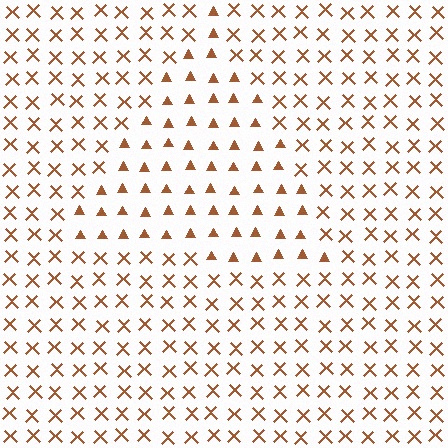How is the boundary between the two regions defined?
The boundary is defined by a change in element shape: triangles inside vs. X marks outside. All elements share the same color and spacing.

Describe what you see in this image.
The image is filled with small brown elements arranged in a uniform grid. A triangle-shaped region contains triangles, while the surrounding area contains X marks. The boundary is defined purely by the change in element shape.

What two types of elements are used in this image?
The image uses triangles inside the triangle region and X marks outside it.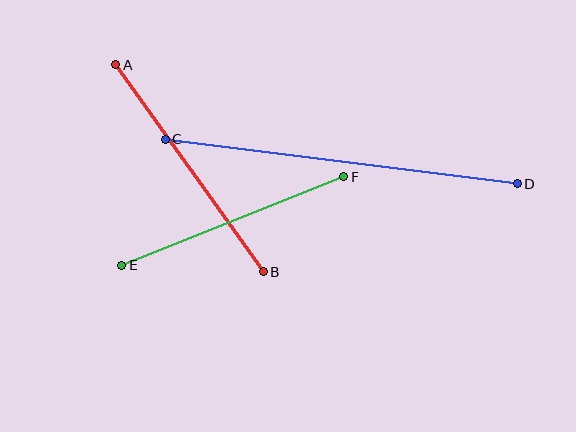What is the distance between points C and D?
The distance is approximately 355 pixels.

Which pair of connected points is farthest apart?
Points C and D are farthest apart.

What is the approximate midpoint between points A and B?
The midpoint is at approximately (189, 168) pixels.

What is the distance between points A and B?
The distance is approximately 254 pixels.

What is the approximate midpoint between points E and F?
The midpoint is at approximately (233, 221) pixels.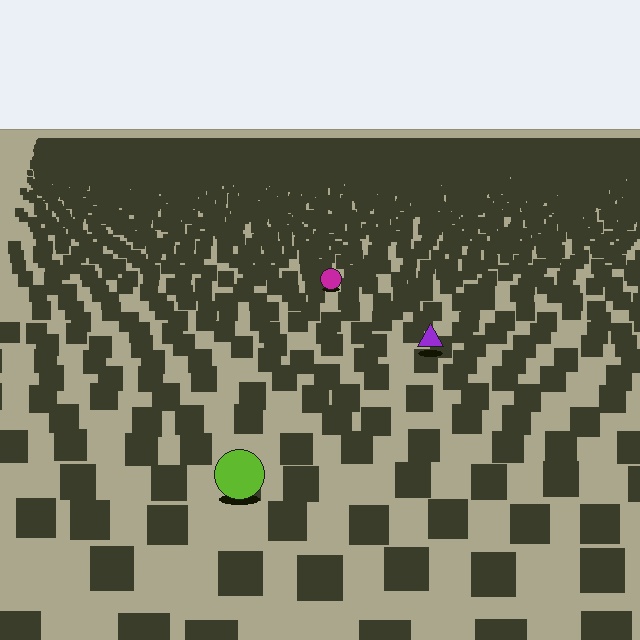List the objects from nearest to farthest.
From nearest to farthest: the lime circle, the purple triangle, the magenta circle.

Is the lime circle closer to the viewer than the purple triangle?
Yes. The lime circle is closer — you can tell from the texture gradient: the ground texture is coarser near it.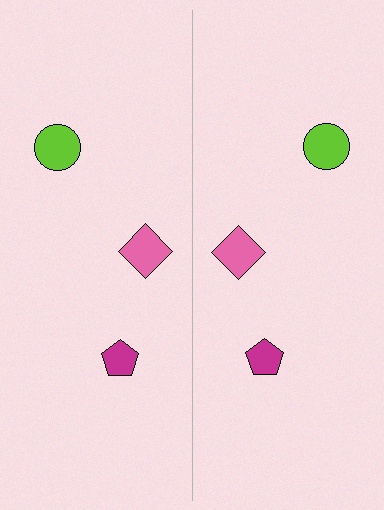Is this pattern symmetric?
Yes, this pattern has bilateral (reflection) symmetry.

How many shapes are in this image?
There are 6 shapes in this image.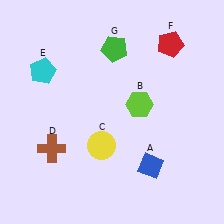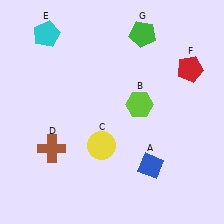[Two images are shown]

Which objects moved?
The objects that moved are: the cyan pentagon (E), the red pentagon (F), the green pentagon (G).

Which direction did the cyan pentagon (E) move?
The cyan pentagon (E) moved up.